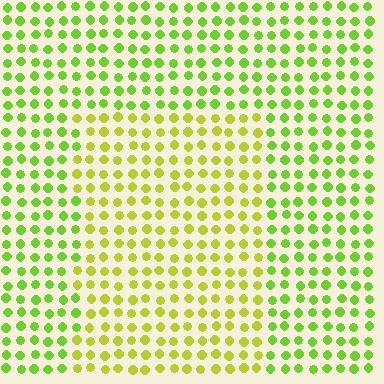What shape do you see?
I see a rectangle.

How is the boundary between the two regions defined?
The boundary is defined purely by a slight shift in hue (about 29 degrees). Spacing, size, and orientation are identical on both sides.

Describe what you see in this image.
The image is filled with small lime elements in a uniform arrangement. A rectangle-shaped region is visible where the elements are tinted to a slightly different hue, forming a subtle color boundary.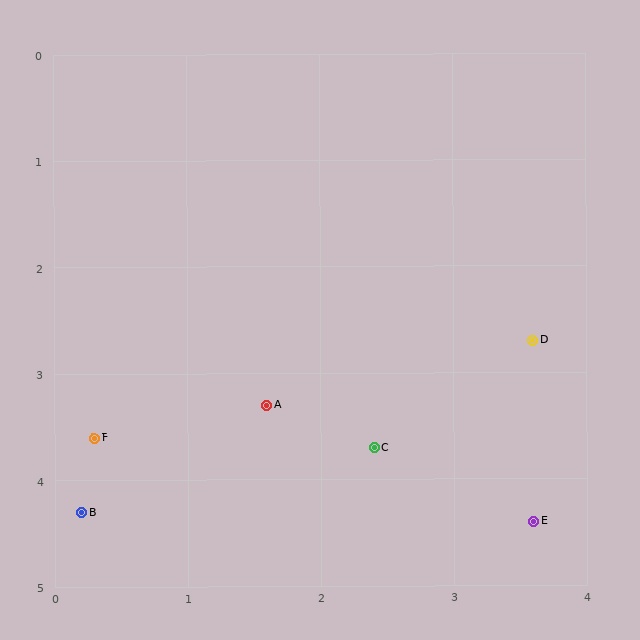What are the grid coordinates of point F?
Point F is at approximately (0.3, 3.6).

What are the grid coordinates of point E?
Point E is at approximately (3.6, 4.4).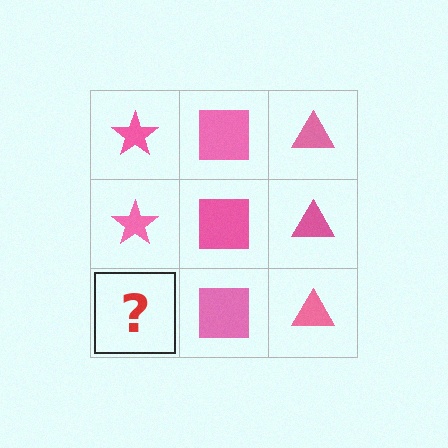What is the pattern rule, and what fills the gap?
The rule is that each column has a consistent shape. The gap should be filled with a pink star.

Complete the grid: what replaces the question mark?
The question mark should be replaced with a pink star.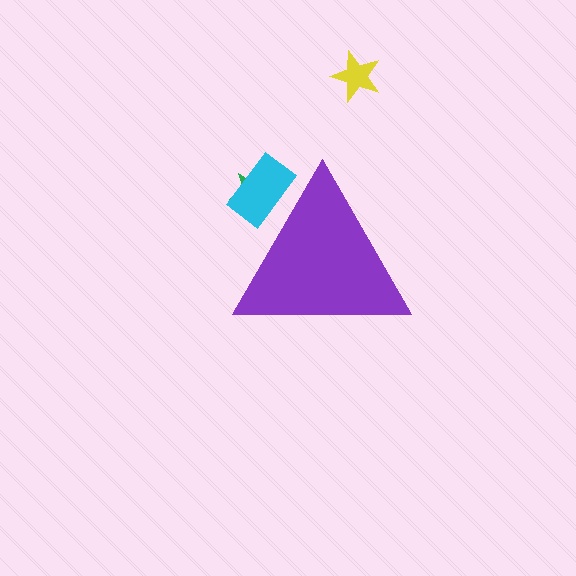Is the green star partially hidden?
Yes, the green star is partially hidden behind the purple triangle.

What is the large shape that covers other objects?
A purple triangle.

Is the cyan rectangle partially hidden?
Yes, the cyan rectangle is partially hidden behind the purple triangle.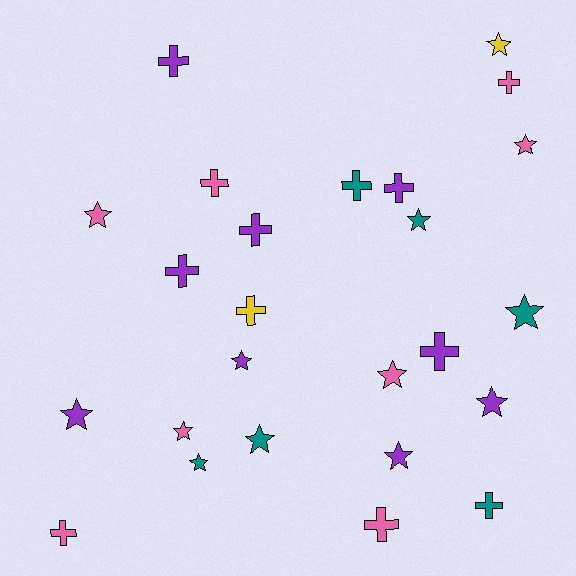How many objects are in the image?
There are 25 objects.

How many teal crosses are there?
There are 2 teal crosses.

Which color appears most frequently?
Purple, with 9 objects.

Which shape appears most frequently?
Star, with 13 objects.